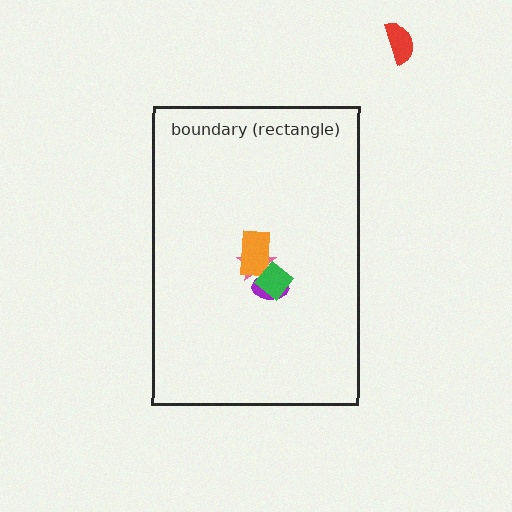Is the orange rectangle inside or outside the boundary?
Inside.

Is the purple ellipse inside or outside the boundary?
Inside.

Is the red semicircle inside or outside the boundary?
Outside.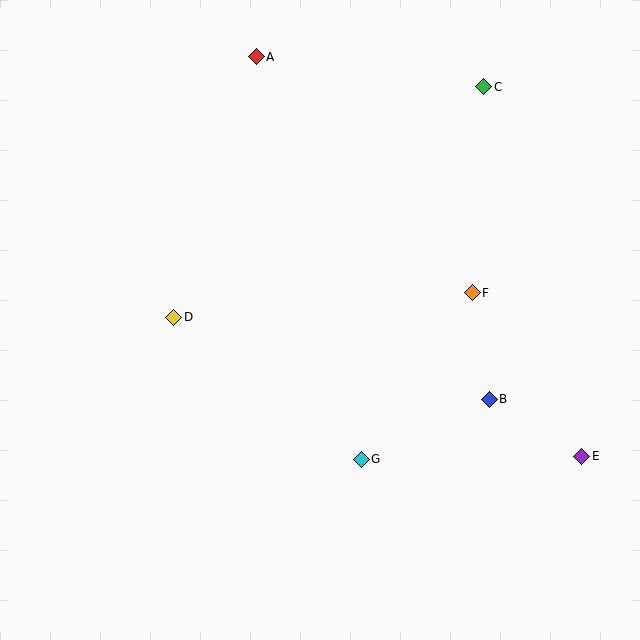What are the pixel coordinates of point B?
Point B is at (489, 399).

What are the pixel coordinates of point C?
Point C is at (484, 87).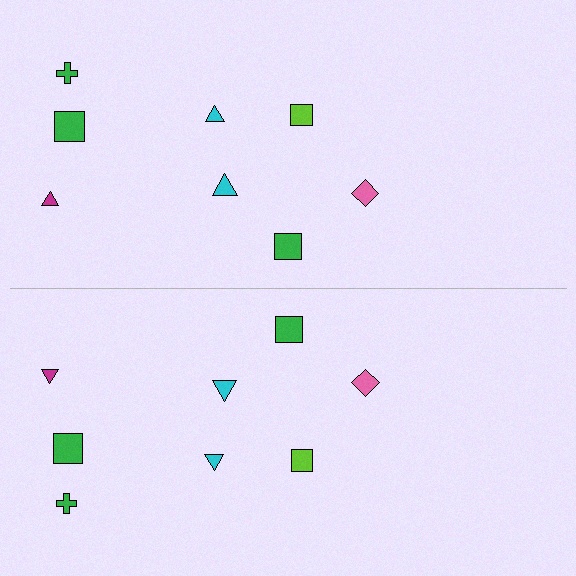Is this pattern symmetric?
Yes, this pattern has bilateral (reflection) symmetry.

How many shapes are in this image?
There are 16 shapes in this image.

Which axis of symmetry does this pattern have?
The pattern has a horizontal axis of symmetry running through the center of the image.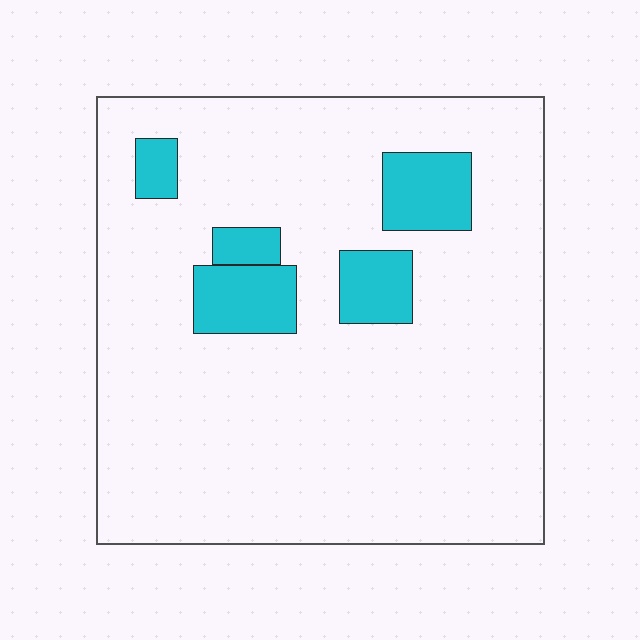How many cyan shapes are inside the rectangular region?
5.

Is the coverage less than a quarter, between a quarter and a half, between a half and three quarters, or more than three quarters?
Less than a quarter.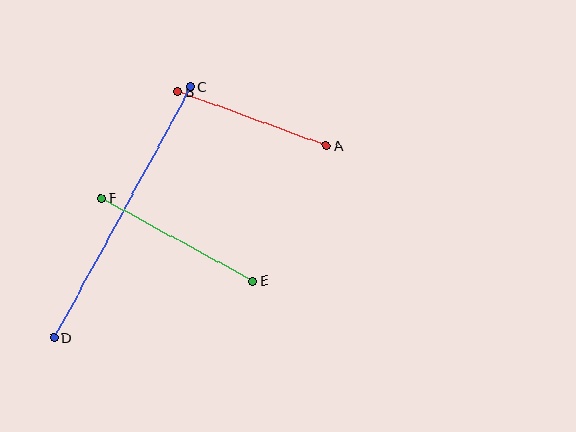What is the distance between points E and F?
The distance is approximately 173 pixels.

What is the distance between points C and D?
The distance is approximately 286 pixels.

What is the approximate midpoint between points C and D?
The midpoint is at approximately (122, 212) pixels.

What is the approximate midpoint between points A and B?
The midpoint is at approximately (252, 119) pixels.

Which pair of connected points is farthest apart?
Points C and D are farthest apart.